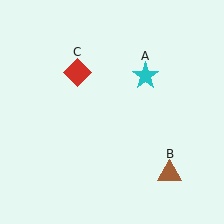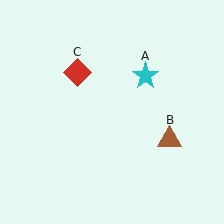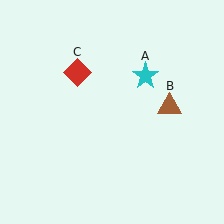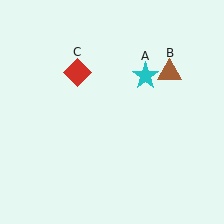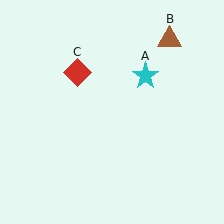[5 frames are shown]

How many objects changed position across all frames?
1 object changed position: brown triangle (object B).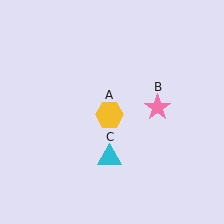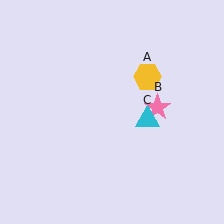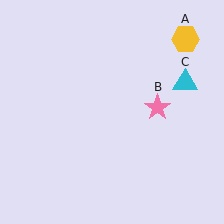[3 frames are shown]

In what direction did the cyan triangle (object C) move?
The cyan triangle (object C) moved up and to the right.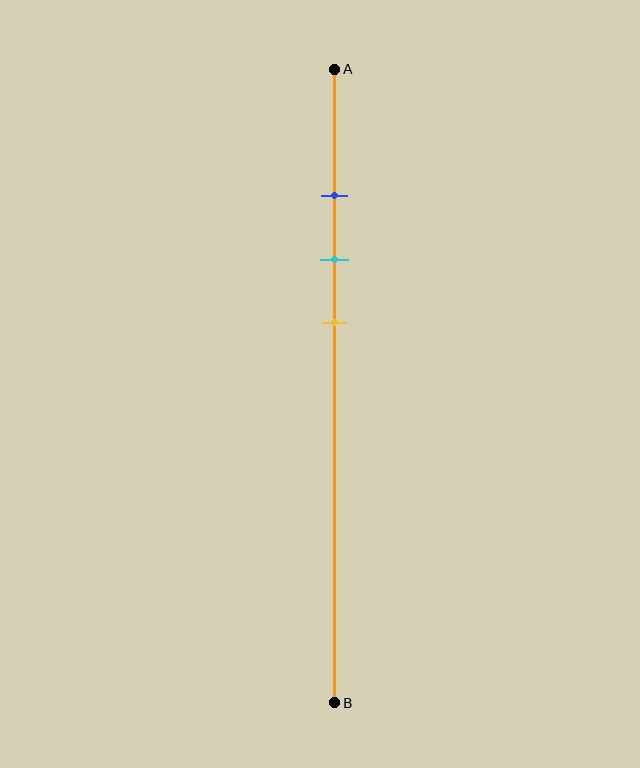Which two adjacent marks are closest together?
The blue and cyan marks are the closest adjacent pair.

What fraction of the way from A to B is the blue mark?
The blue mark is approximately 20% (0.2) of the way from A to B.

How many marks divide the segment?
There are 3 marks dividing the segment.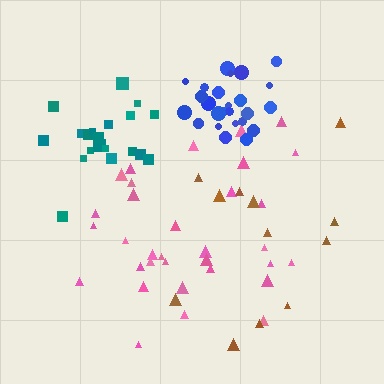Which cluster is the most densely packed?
Blue.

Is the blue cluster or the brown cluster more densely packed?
Blue.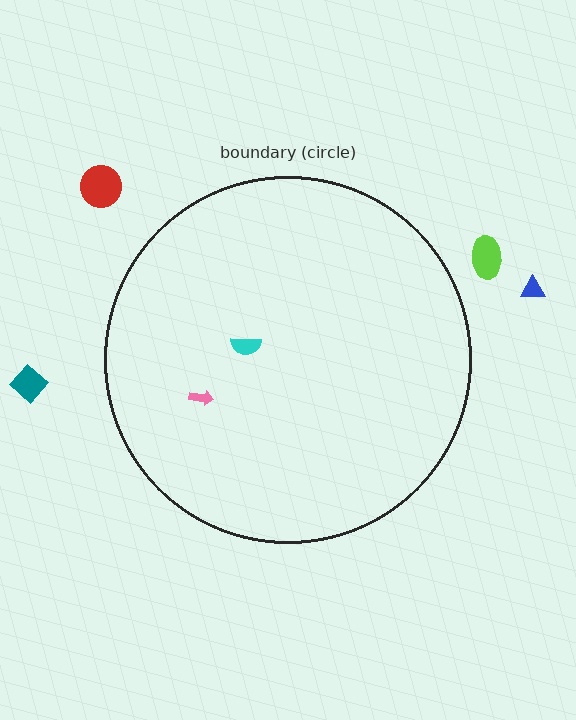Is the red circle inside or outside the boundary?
Outside.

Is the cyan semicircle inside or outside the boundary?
Inside.